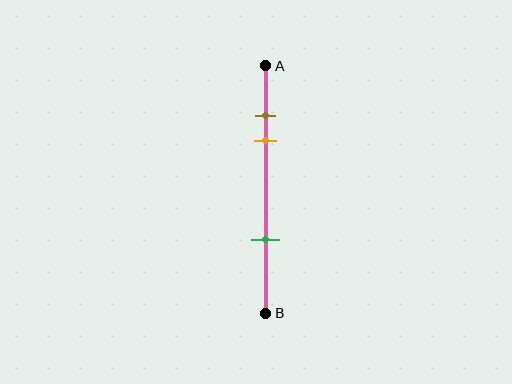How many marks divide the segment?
There are 3 marks dividing the segment.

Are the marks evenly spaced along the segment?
No, the marks are not evenly spaced.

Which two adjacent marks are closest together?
The brown and orange marks are the closest adjacent pair.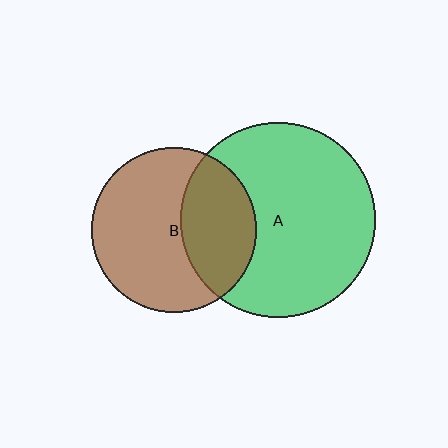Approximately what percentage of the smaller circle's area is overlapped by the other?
Approximately 35%.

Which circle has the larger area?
Circle A (green).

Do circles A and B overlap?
Yes.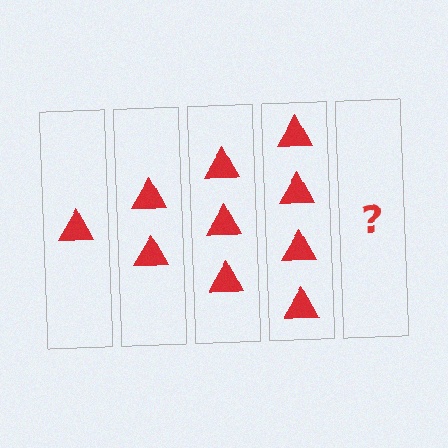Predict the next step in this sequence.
The next step is 5 triangles.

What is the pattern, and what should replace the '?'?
The pattern is that each step adds one more triangle. The '?' should be 5 triangles.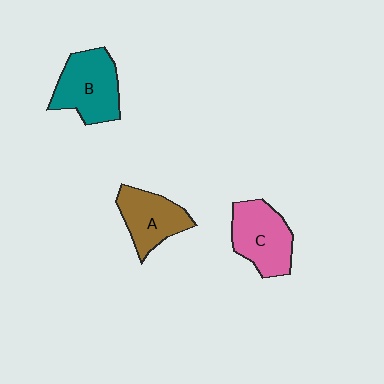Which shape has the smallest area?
Shape A (brown).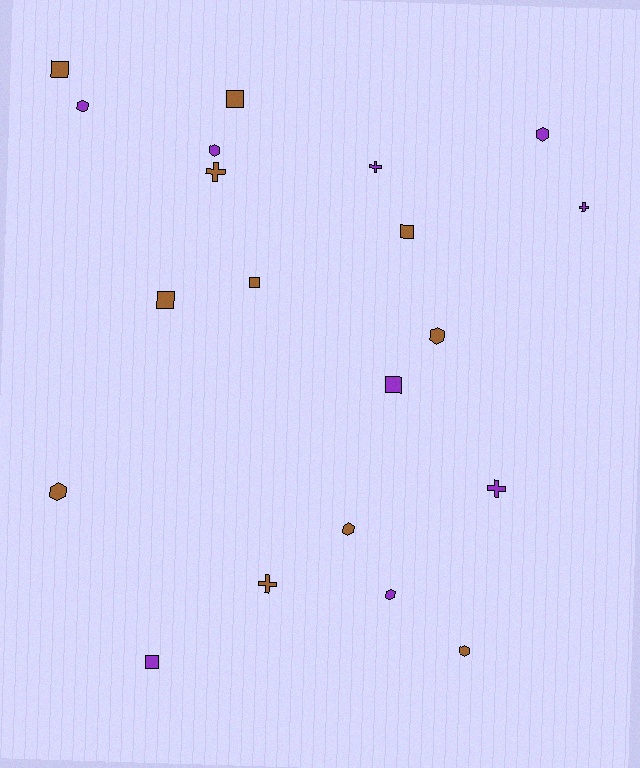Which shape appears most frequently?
Hexagon, with 8 objects.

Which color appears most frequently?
Brown, with 11 objects.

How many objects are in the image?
There are 20 objects.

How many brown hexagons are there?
There are 4 brown hexagons.